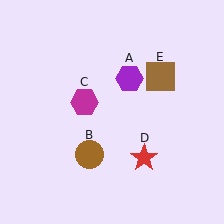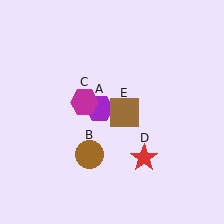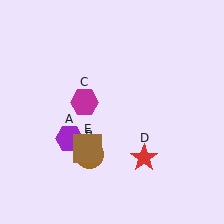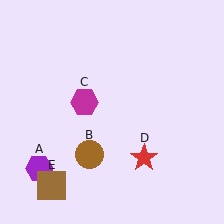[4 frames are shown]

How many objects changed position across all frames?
2 objects changed position: purple hexagon (object A), brown square (object E).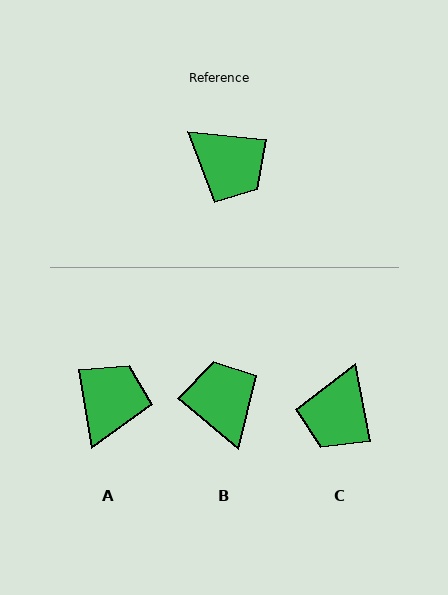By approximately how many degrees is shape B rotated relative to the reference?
Approximately 145 degrees counter-clockwise.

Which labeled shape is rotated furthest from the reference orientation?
B, about 145 degrees away.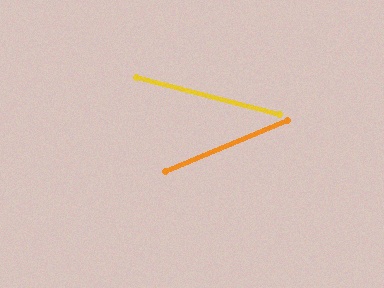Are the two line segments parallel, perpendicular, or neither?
Neither parallel nor perpendicular — they differ by about 37°.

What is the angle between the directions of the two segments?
Approximately 37 degrees.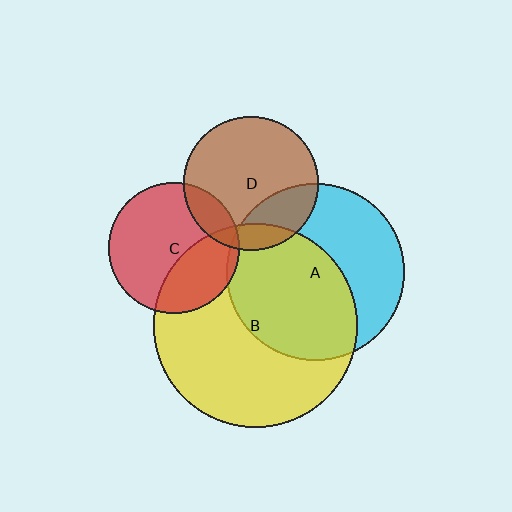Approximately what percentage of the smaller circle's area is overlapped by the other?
Approximately 55%.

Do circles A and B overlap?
Yes.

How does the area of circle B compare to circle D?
Approximately 2.3 times.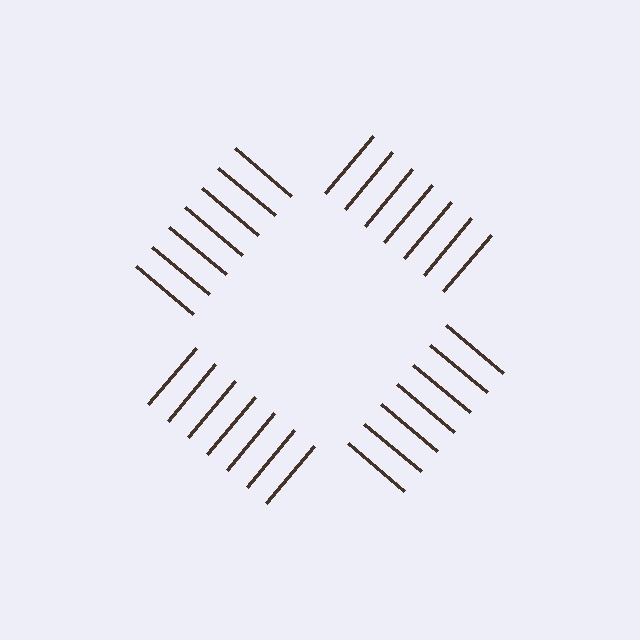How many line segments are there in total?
28 — 7 along each of the 4 edges.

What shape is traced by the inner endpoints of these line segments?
An illusory square — the line segments terminate on its edges but no continuous stroke is drawn.